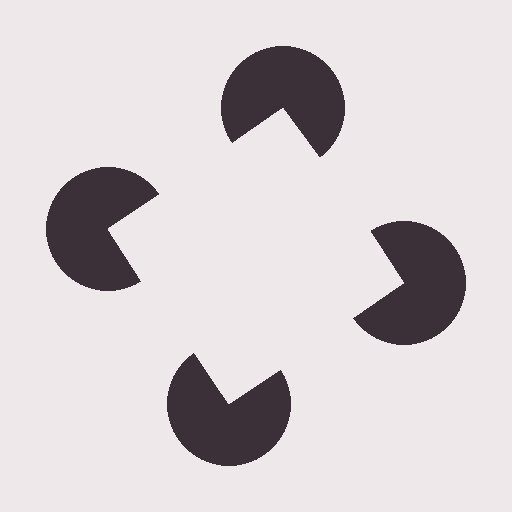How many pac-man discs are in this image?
There are 4 — one at each vertex of the illusory square.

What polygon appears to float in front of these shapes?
An illusory square — its edges are inferred from the aligned wedge cuts in the pac-man discs, not physically drawn.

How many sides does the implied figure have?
4 sides.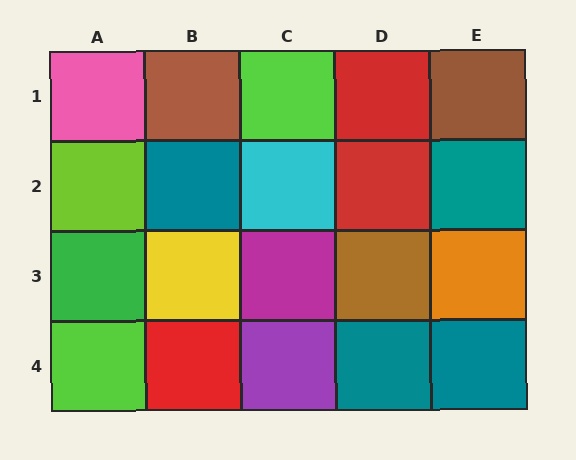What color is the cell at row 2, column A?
Lime.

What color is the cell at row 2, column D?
Red.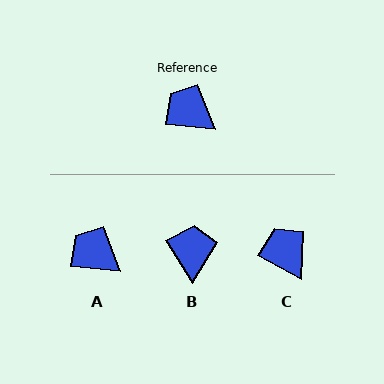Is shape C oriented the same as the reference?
No, it is off by about 23 degrees.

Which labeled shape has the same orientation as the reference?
A.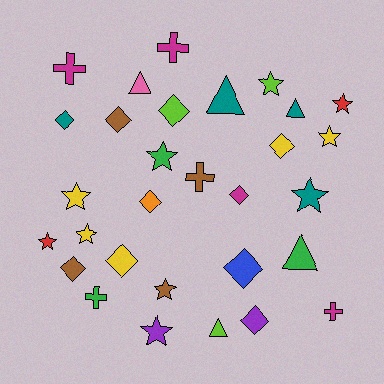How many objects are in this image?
There are 30 objects.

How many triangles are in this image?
There are 5 triangles.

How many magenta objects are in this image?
There are 4 magenta objects.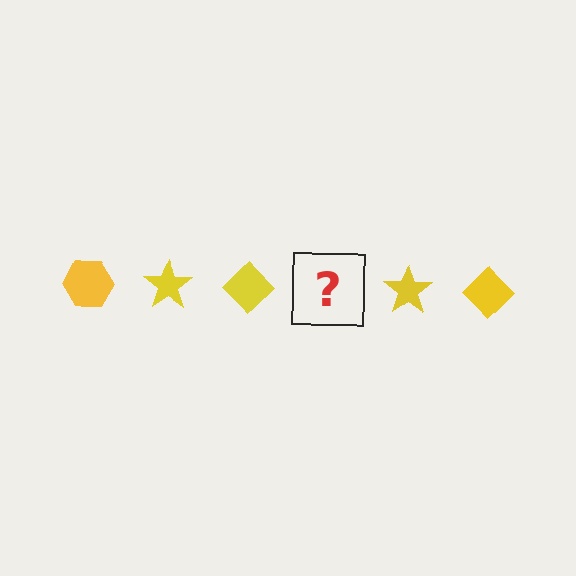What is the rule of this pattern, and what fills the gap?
The rule is that the pattern cycles through hexagon, star, diamond shapes in yellow. The gap should be filled with a yellow hexagon.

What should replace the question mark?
The question mark should be replaced with a yellow hexagon.